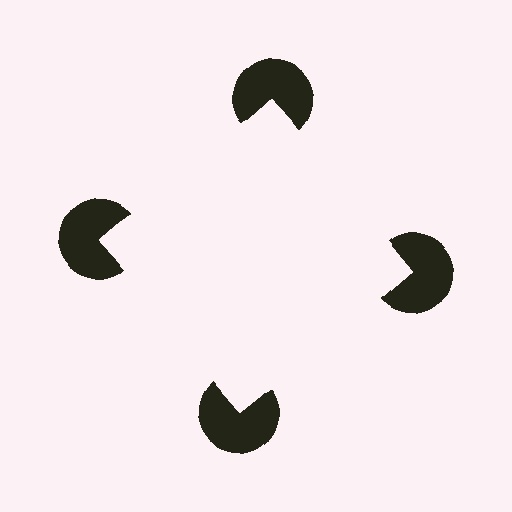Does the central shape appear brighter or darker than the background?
It typically appears slightly brighter than the background, even though no actual brightness change is drawn.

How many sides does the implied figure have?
4 sides.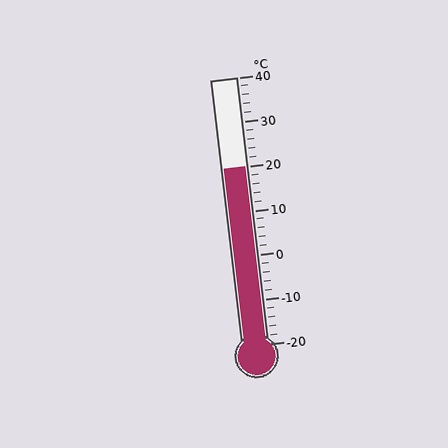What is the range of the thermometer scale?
The thermometer scale ranges from -20°C to 40°C.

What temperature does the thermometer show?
The thermometer shows approximately 20°C.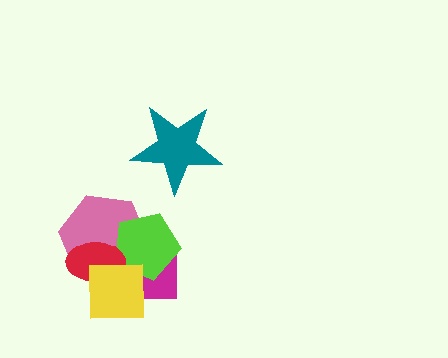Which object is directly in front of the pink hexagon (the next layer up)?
The lime pentagon is directly in front of the pink hexagon.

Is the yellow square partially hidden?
No, no other shape covers it.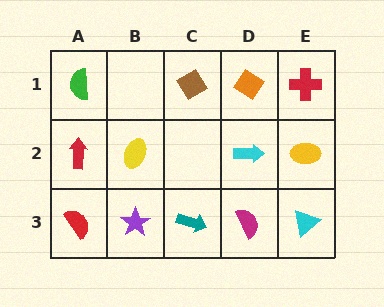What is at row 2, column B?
A yellow ellipse.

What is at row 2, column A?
A red arrow.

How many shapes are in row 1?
4 shapes.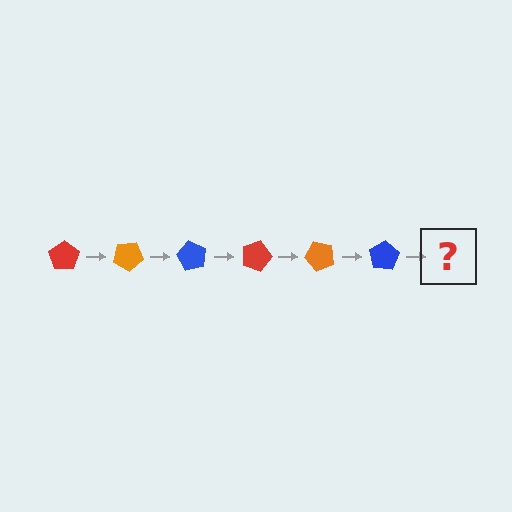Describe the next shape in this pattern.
It should be a red pentagon, rotated 180 degrees from the start.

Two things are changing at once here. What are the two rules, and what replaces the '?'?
The two rules are that it rotates 30 degrees each step and the color cycles through red, orange, and blue. The '?' should be a red pentagon, rotated 180 degrees from the start.